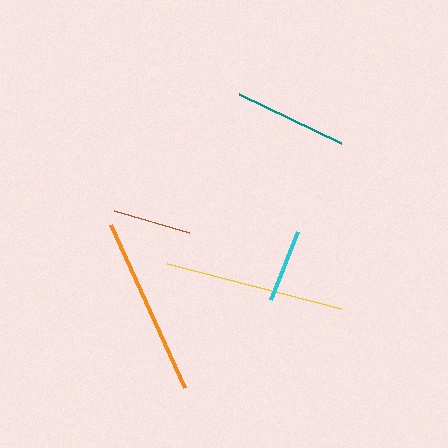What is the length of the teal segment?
The teal segment is approximately 114 pixels long.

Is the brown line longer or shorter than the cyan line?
The brown line is longer than the cyan line.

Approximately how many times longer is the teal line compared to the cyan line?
The teal line is approximately 1.6 times the length of the cyan line.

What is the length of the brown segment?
The brown segment is approximately 78 pixels long.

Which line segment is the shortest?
The cyan line is the shortest at approximately 73 pixels.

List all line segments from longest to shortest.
From longest to shortest: yellow, orange, teal, brown, cyan.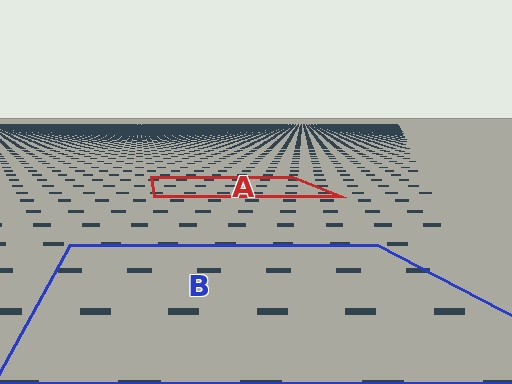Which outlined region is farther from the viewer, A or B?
Region A is farther from the viewer — the texture elements inside it appear smaller and more densely packed.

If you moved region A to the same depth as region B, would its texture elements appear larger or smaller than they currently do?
They would appear larger. At a closer depth, the same texture elements are projected at a bigger on-screen size.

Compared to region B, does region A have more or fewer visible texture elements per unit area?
Region A has more texture elements per unit area — they are packed more densely because it is farther away.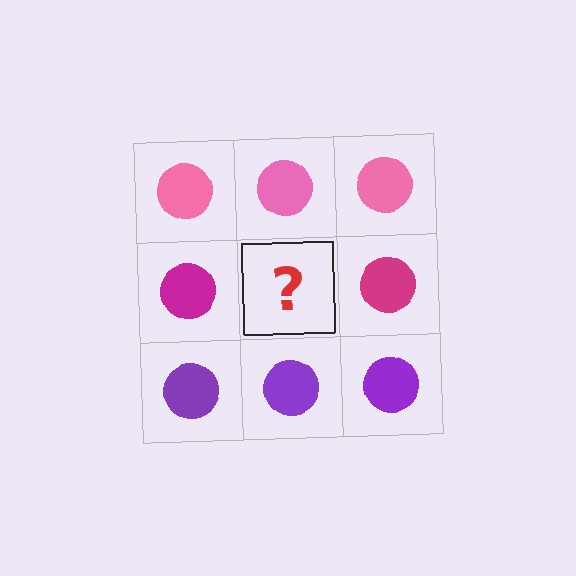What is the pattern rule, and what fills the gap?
The rule is that each row has a consistent color. The gap should be filled with a magenta circle.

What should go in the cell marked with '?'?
The missing cell should contain a magenta circle.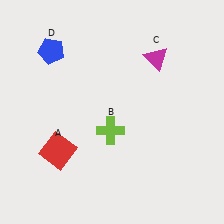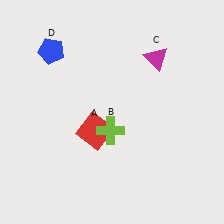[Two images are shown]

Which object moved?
The red square (A) moved right.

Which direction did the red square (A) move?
The red square (A) moved right.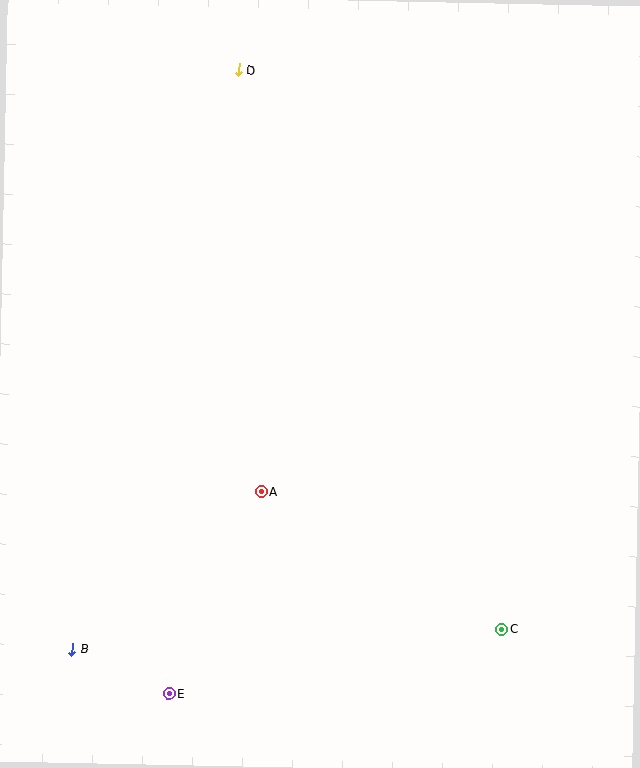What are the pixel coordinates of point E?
Point E is at (169, 694).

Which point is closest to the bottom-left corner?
Point B is closest to the bottom-left corner.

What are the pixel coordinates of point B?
Point B is at (72, 649).